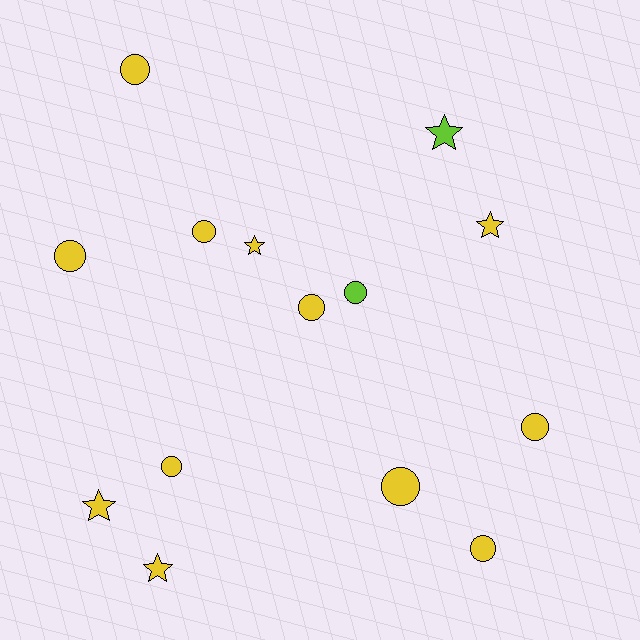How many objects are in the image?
There are 14 objects.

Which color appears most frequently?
Yellow, with 12 objects.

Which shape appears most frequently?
Circle, with 9 objects.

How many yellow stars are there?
There are 4 yellow stars.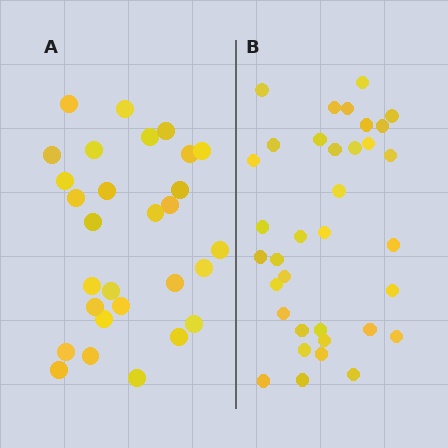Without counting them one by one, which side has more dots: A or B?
Region B (the right region) has more dots.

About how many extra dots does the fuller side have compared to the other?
Region B has about 6 more dots than region A.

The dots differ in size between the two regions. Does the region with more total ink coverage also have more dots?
No. Region A has more total ink coverage because its dots are larger, but region B actually contains more individual dots. Total area can be misleading — the number of items is what matters here.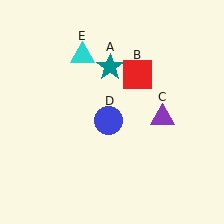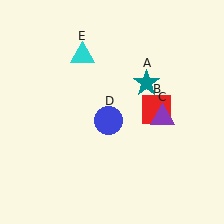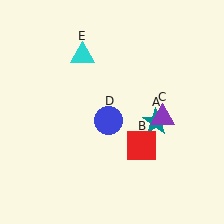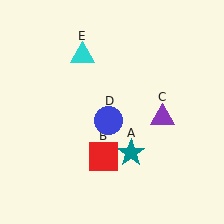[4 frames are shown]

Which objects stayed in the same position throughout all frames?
Purple triangle (object C) and blue circle (object D) and cyan triangle (object E) remained stationary.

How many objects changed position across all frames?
2 objects changed position: teal star (object A), red square (object B).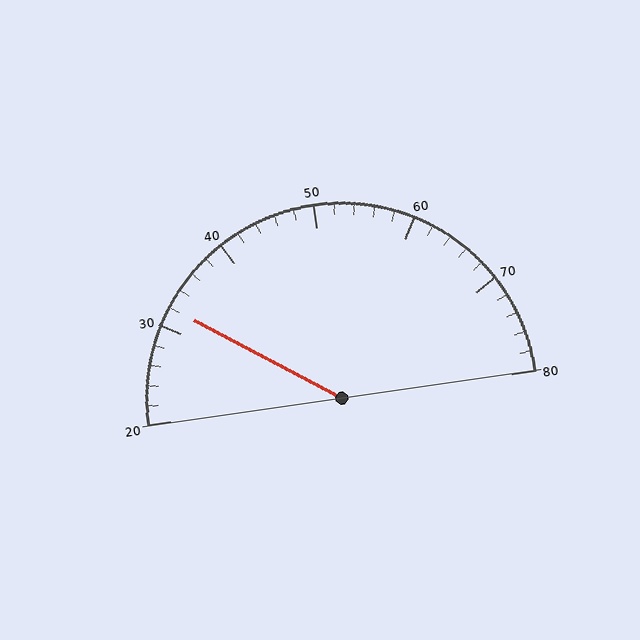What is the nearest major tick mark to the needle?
The nearest major tick mark is 30.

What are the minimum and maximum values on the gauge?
The gauge ranges from 20 to 80.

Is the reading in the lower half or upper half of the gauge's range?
The reading is in the lower half of the range (20 to 80).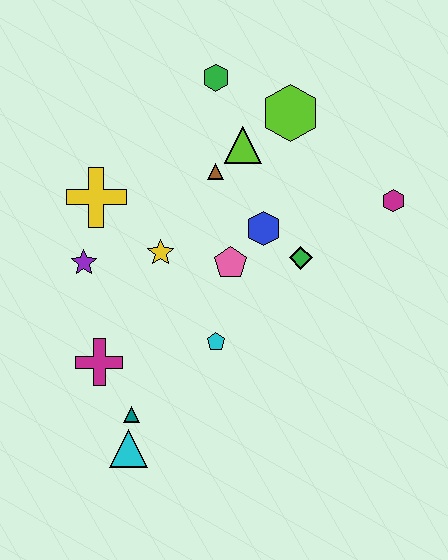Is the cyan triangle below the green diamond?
Yes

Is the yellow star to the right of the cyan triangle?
Yes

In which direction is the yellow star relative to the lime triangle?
The yellow star is below the lime triangle.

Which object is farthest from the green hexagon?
The cyan triangle is farthest from the green hexagon.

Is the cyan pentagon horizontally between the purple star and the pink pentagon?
Yes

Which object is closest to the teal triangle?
The cyan triangle is closest to the teal triangle.